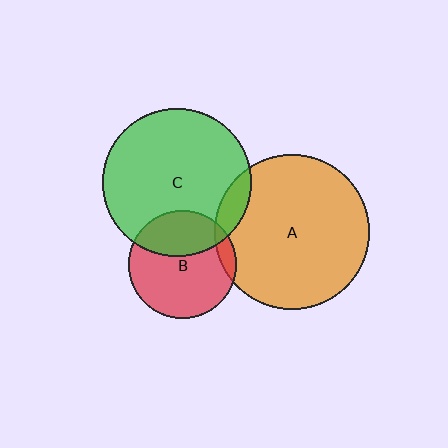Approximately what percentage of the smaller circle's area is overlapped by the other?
Approximately 10%.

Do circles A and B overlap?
Yes.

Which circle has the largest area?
Circle A (orange).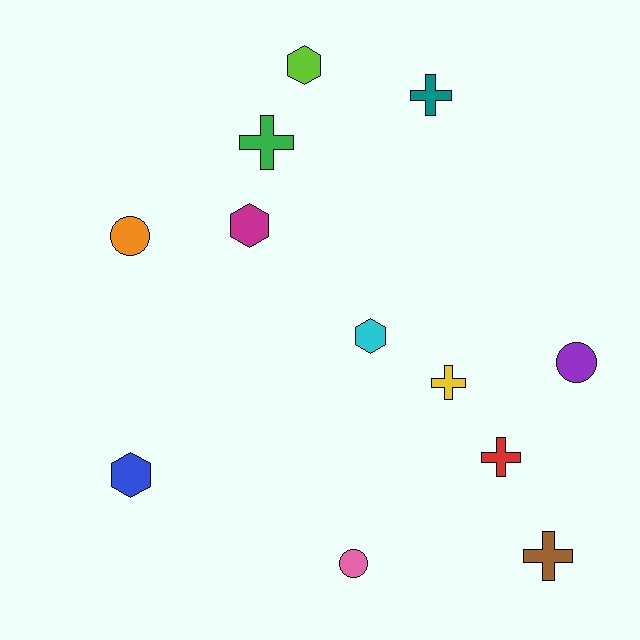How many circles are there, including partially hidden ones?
There are 3 circles.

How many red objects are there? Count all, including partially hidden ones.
There is 1 red object.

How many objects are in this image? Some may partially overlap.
There are 12 objects.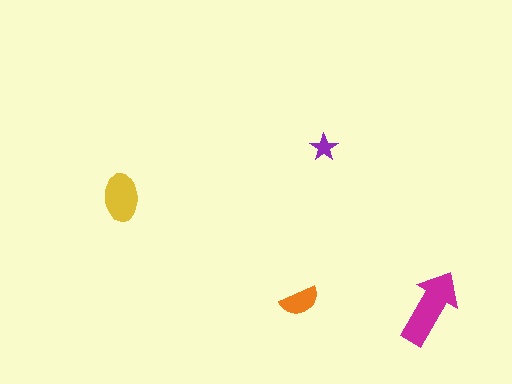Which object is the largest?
The magenta arrow.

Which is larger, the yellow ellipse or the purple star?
The yellow ellipse.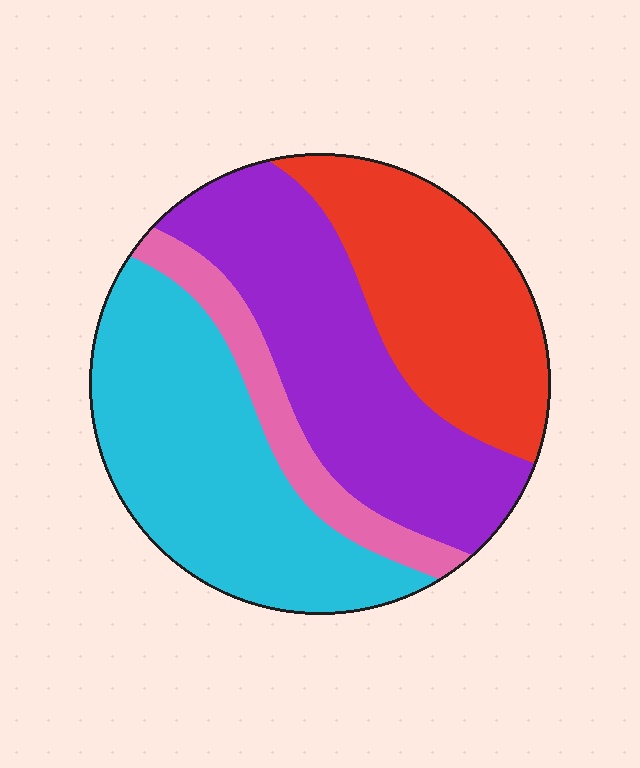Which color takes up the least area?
Pink, at roughly 10%.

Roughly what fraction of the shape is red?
Red takes up about one quarter (1/4) of the shape.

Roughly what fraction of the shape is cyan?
Cyan covers around 35% of the shape.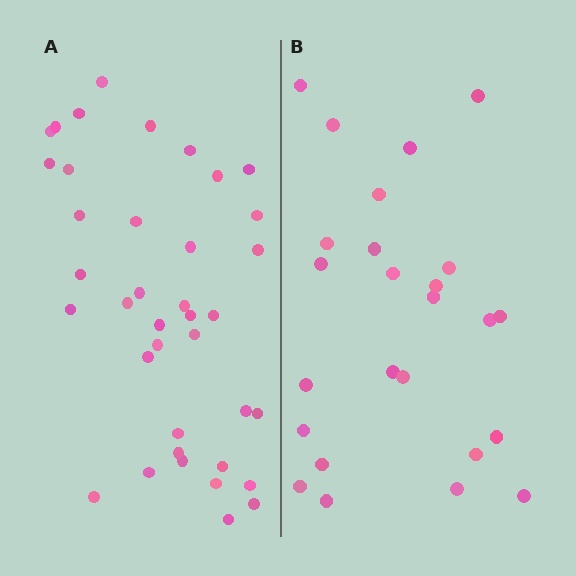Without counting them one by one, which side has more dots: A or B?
Region A (the left region) has more dots.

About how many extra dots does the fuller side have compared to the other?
Region A has approximately 15 more dots than region B.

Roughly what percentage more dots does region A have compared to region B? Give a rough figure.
About 50% more.